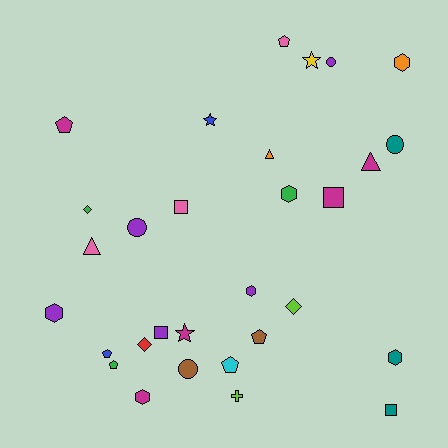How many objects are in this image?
There are 30 objects.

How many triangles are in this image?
There are 3 triangles.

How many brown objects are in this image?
There are 2 brown objects.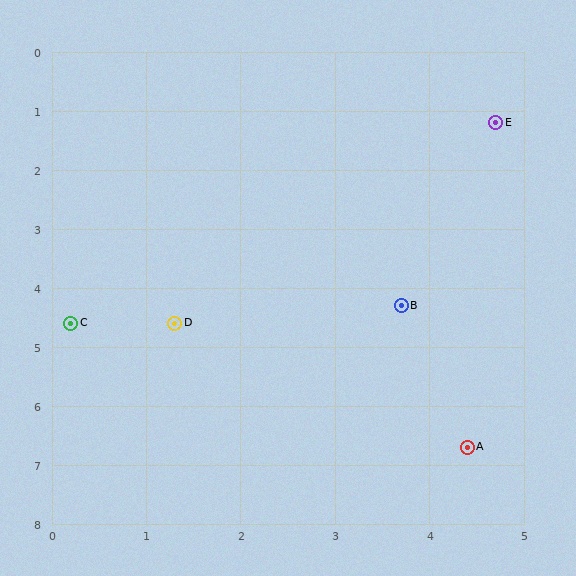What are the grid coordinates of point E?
Point E is at approximately (4.7, 1.2).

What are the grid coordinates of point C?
Point C is at approximately (0.2, 4.6).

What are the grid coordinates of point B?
Point B is at approximately (3.7, 4.3).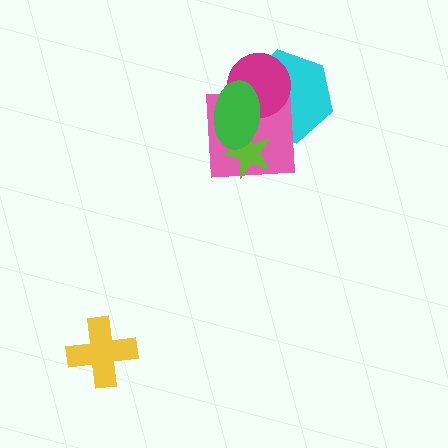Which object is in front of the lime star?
The green ellipse is in front of the lime star.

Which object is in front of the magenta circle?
The green ellipse is in front of the magenta circle.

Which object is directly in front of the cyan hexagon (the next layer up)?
The pink square is directly in front of the cyan hexagon.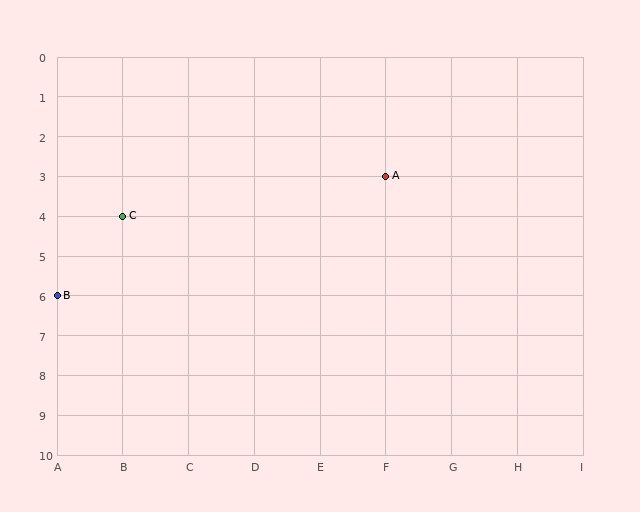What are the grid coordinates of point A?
Point A is at grid coordinates (F, 3).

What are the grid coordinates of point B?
Point B is at grid coordinates (A, 6).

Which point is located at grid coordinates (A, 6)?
Point B is at (A, 6).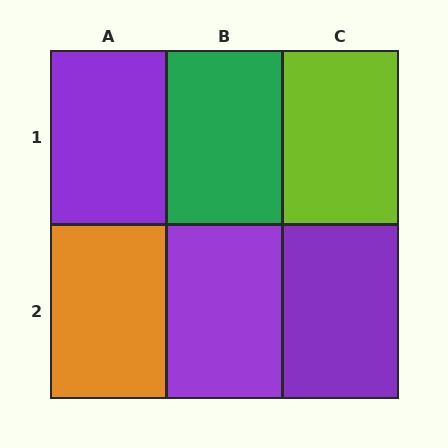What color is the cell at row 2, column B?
Purple.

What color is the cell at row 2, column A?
Orange.